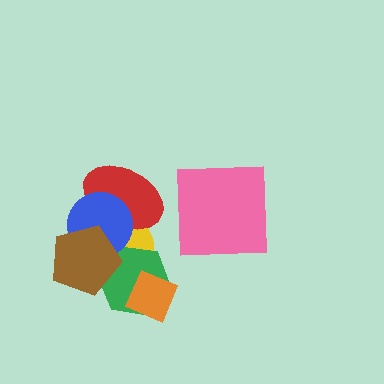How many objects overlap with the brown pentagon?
3 objects overlap with the brown pentagon.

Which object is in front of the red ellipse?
The blue circle is in front of the red ellipse.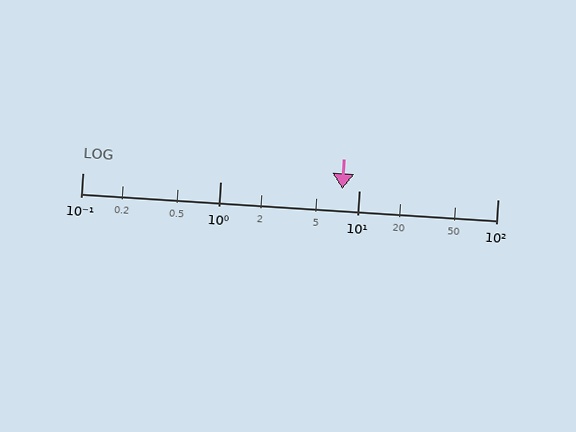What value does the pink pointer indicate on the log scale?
The pointer indicates approximately 7.6.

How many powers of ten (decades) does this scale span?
The scale spans 3 decades, from 0.1 to 100.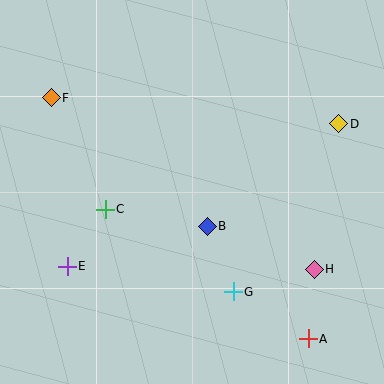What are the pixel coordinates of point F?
Point F is at (51, 98).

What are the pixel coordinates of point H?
Point H is at (314, 269).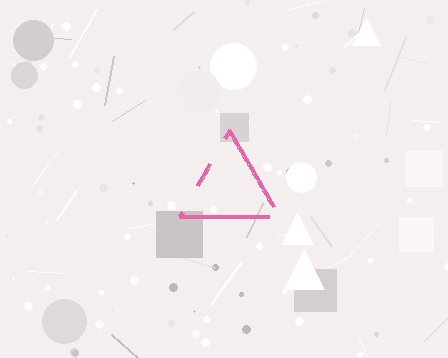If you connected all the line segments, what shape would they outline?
They would outline a triangle.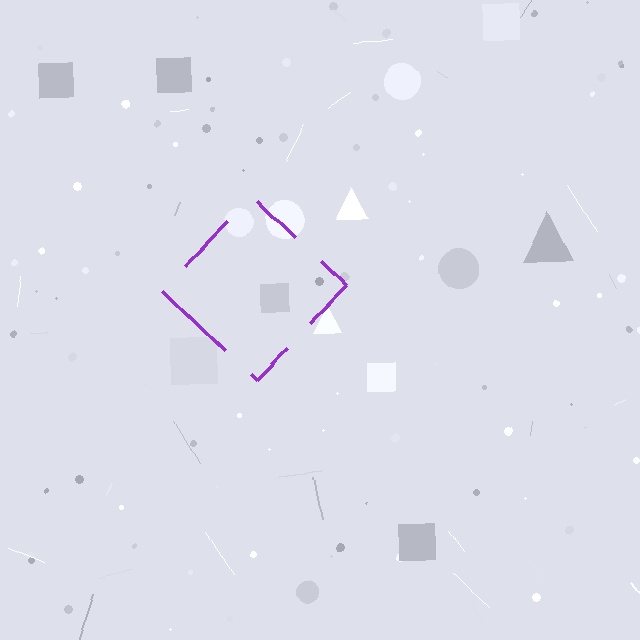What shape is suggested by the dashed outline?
The dashed outline suggests a diamond.